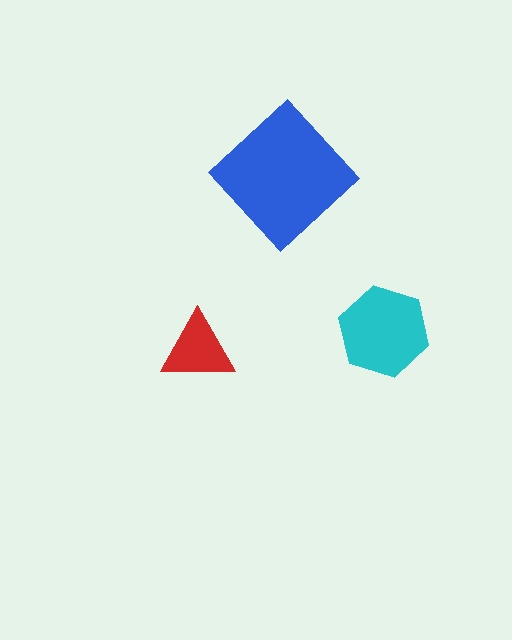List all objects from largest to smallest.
The blue diamond, the cyan hexagon, the red triangle.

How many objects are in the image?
There are 3 objects in the image.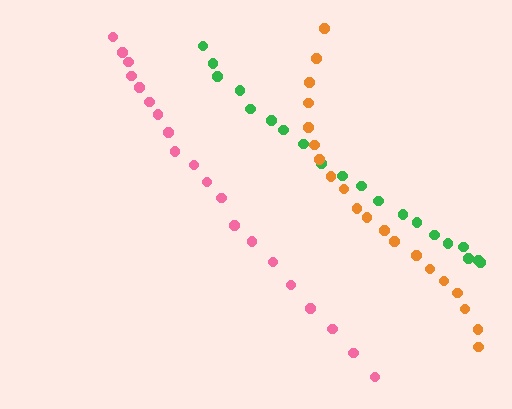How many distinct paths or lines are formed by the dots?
There are 3 distinct paths.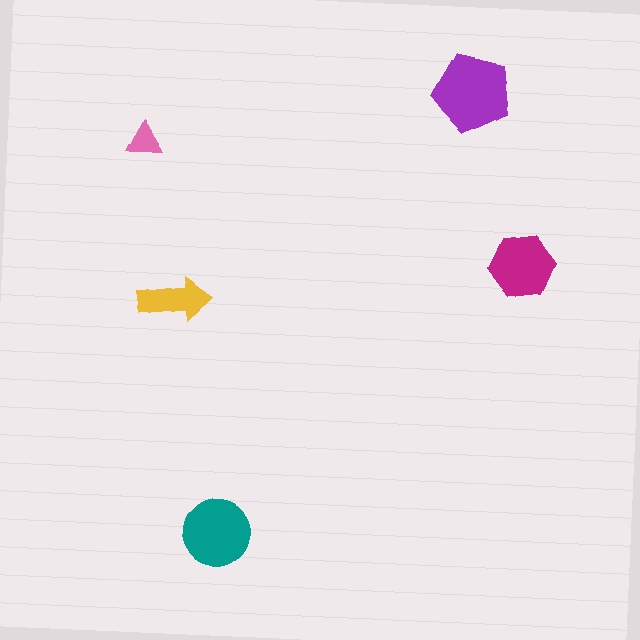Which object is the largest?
The purple pentagon.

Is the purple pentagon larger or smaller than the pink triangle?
Larger.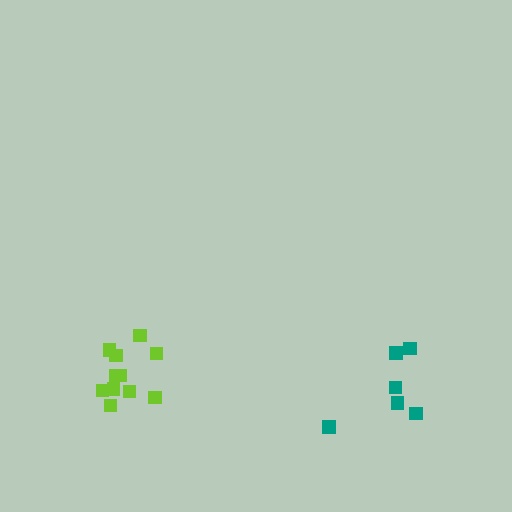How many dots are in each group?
Group 1: 6 dots, Group 2: 11 dots (17 total).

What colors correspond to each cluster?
The clusters are colored: teal, lime.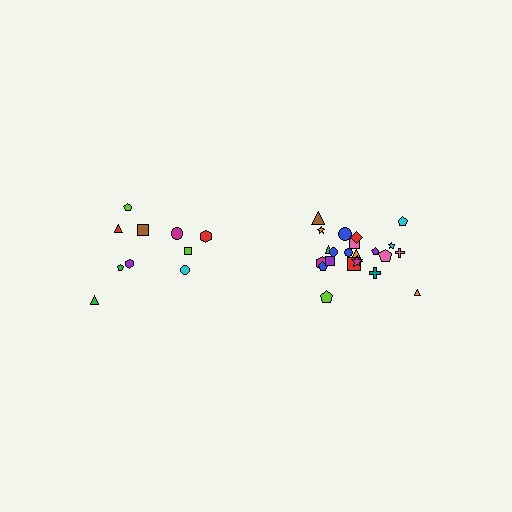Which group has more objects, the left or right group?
The right group.